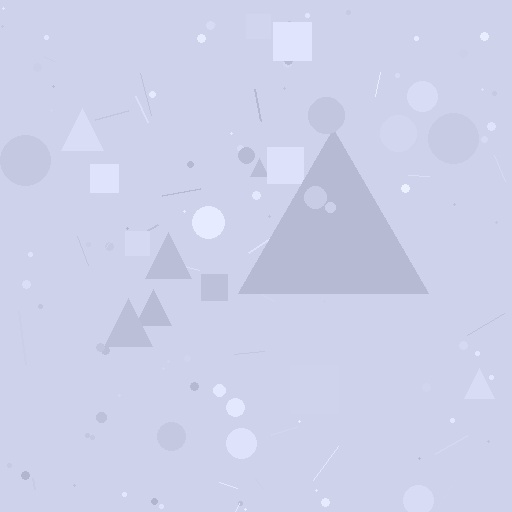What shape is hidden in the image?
A triangle is hidden in the image.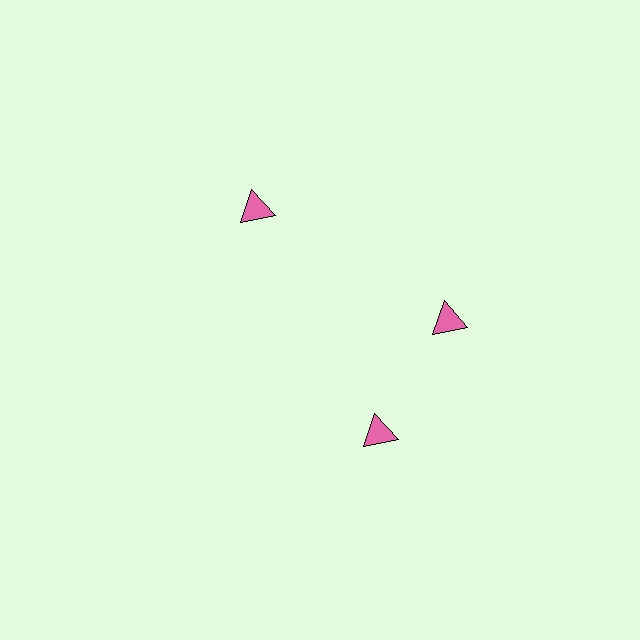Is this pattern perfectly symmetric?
No. The 3 pink triangles are arranged in a ring, but one element near the 7 o'clock position is rotated out of alignment along the ring, breaking the 3-fold rotational symmetry.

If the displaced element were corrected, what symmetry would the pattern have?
It would have 3-fold rotational symmetry — the pattern would map onto itself every 120 degrees.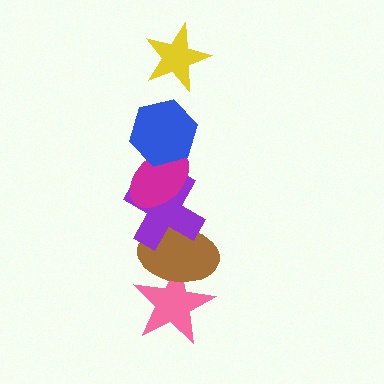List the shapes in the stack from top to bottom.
From top to bottom: the yellow star, the blue hexagon, the magenta ellipse, the purple cross, the brown ellipse, the pink star.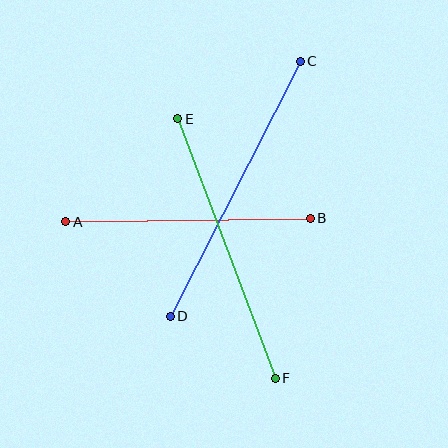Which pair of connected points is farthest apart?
Points C and D are farthest apart.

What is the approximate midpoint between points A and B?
The midpoint is at approximately (188, 220) pixels.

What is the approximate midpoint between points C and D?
The midpoint is at approximately (235, 189) pixels.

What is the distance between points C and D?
The distance is approximately 286 pixels.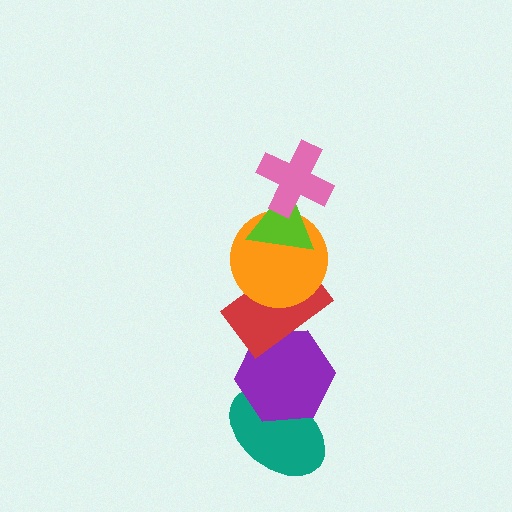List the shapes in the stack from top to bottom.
From top to bottom: the pink cross, the lime triangle, the orange circle, the red rectangle, the purple hexagon, the teal ellipse.